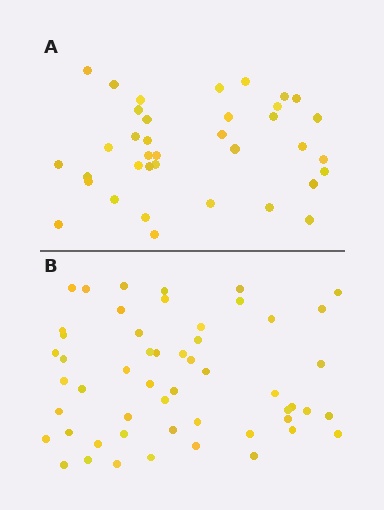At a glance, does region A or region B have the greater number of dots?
Region B (the bottom region) has more dots.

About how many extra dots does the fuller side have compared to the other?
Region B has approximately 15 more dots than region A.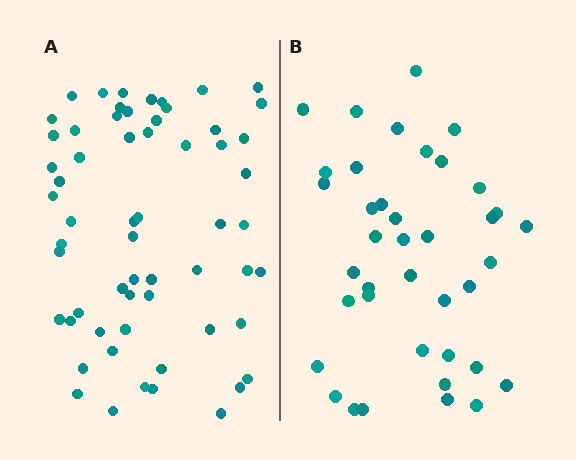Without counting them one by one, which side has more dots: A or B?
Region A (the left region) has more dots.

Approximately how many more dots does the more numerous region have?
Region A has approximately 20 more dots than region B.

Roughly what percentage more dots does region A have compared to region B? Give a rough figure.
About 55% more.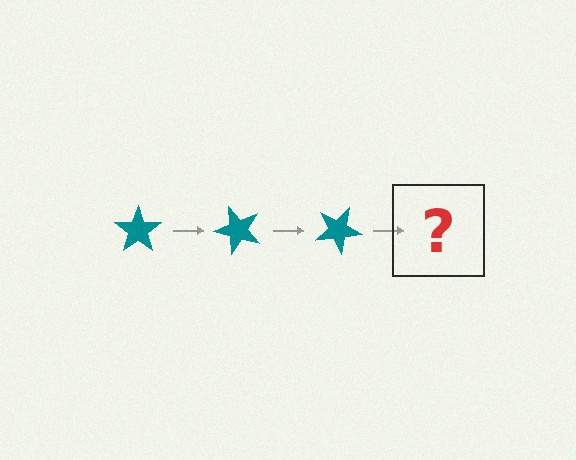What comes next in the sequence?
The next element should be a teal star rotated 150 degrees.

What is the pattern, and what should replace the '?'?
The pattern is that the star rotates 50 degrees each step. The '?' should be a teal star rotated 150 degrees.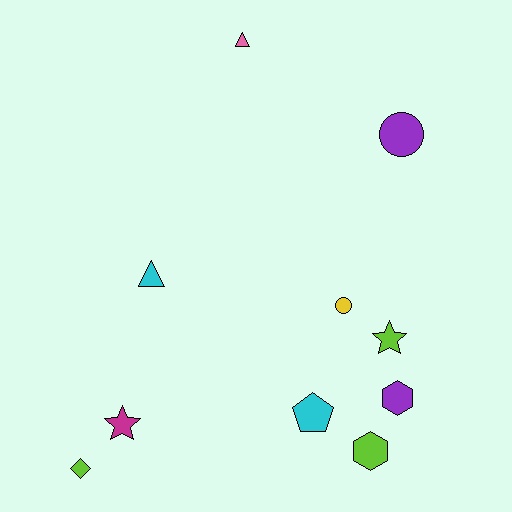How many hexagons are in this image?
There are 2 hexagons.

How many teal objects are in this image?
There are no teal objects.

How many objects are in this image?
There are 10 objects.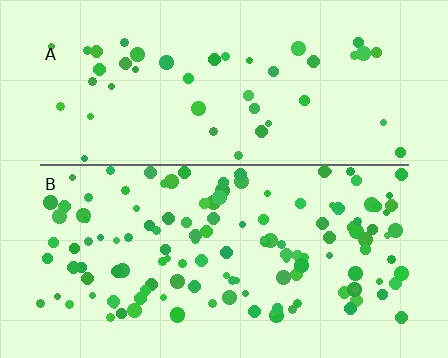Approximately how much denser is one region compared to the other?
Approximately 3.0× — region B over region A.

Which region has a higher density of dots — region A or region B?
B (the bottom).